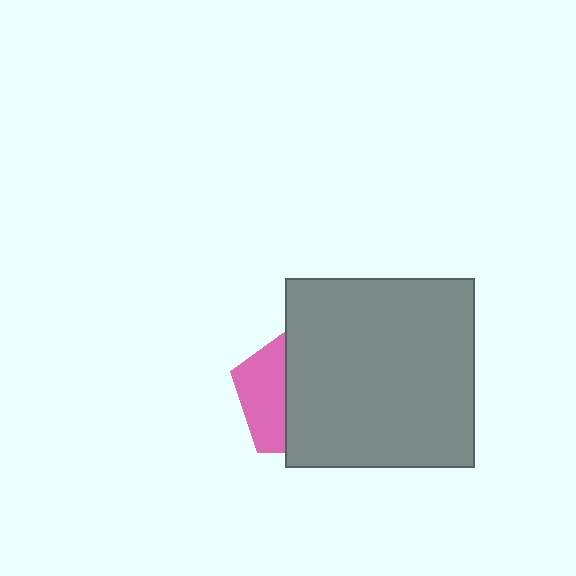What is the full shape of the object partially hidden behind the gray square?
The partially hidden object is a pink pentagon.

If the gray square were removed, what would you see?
You would see the complete pink pentagon.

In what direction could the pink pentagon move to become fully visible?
The pink pentagon could move left. That would shift it out from behind the gray square entirely.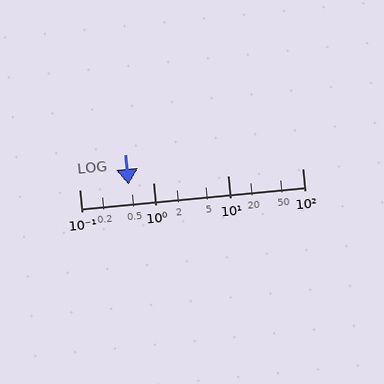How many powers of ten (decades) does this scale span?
The scale spans 3 decades, from 0.1 to 100.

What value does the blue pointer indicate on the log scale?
The pointer indicates approximately 0.46.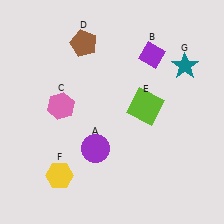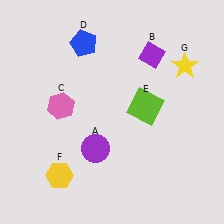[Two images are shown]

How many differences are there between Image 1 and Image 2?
There are 2 differences between the two images.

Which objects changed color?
D changed from brown to blue. G changed from teal to yellow.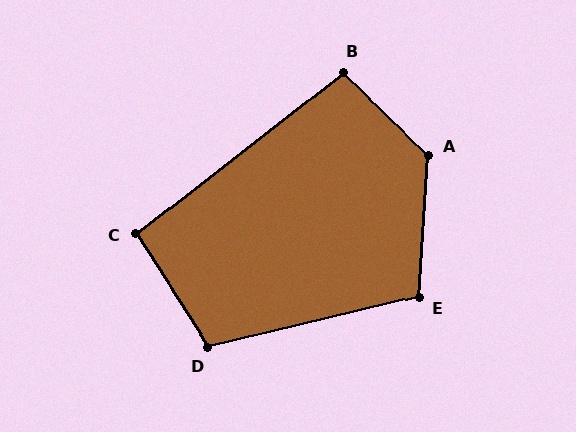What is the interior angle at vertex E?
Approximately 108 degrees (obtuse).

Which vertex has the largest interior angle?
A, at approximately 130 degrees.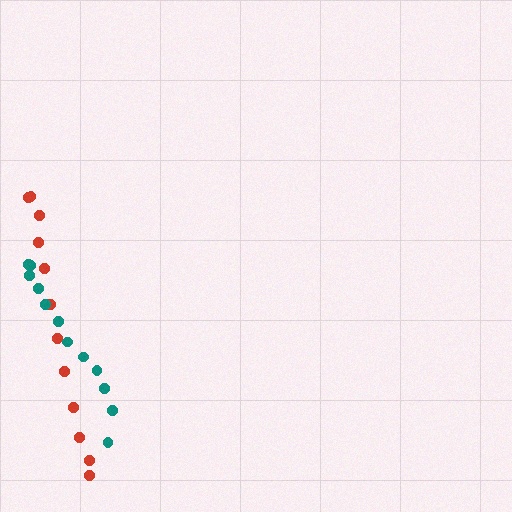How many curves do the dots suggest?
There are 2 distinct paths.